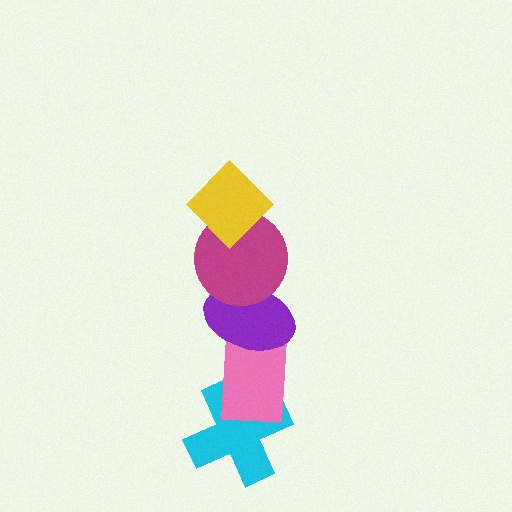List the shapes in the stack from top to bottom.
From top to bottom: the yellow diamond, the magenta circle, the purple ellipse, the pink rectangle, the cyan cross.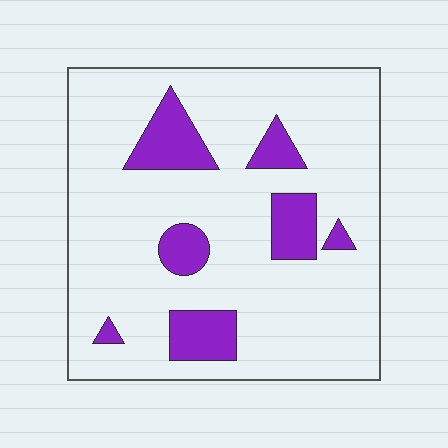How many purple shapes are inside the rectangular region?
7.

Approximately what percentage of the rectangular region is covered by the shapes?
Approximately 15%.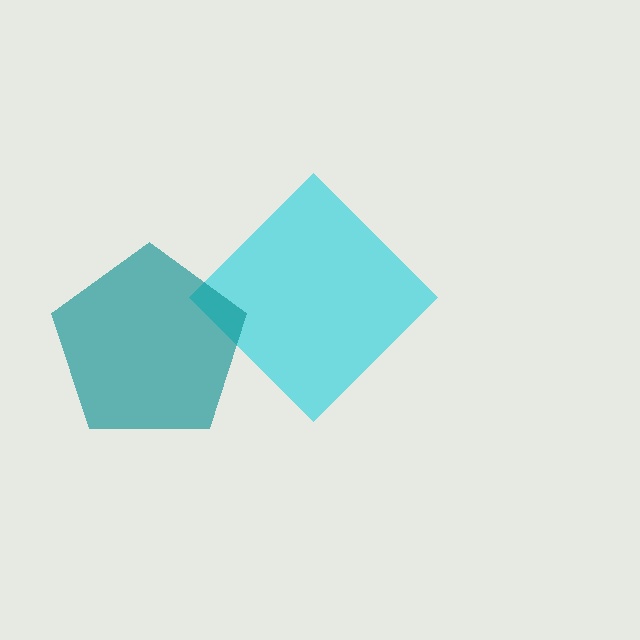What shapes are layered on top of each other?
The layered shapes are: a cyan diamond, a teal pentagon.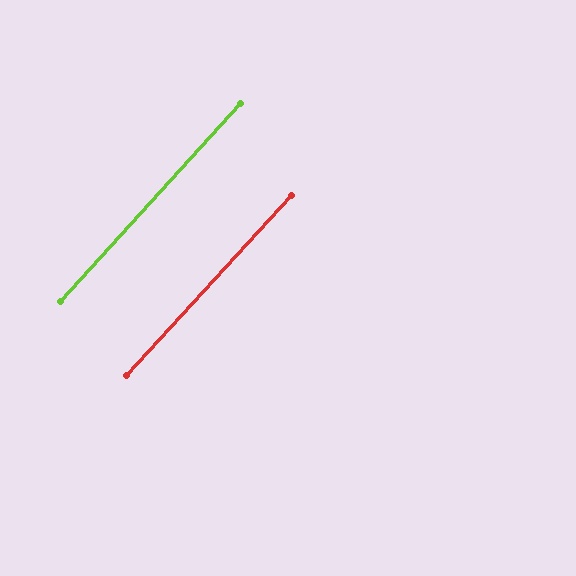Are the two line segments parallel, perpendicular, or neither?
Parallel — their directions differ by only 0.2°.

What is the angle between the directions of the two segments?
Approximately 0 degrees.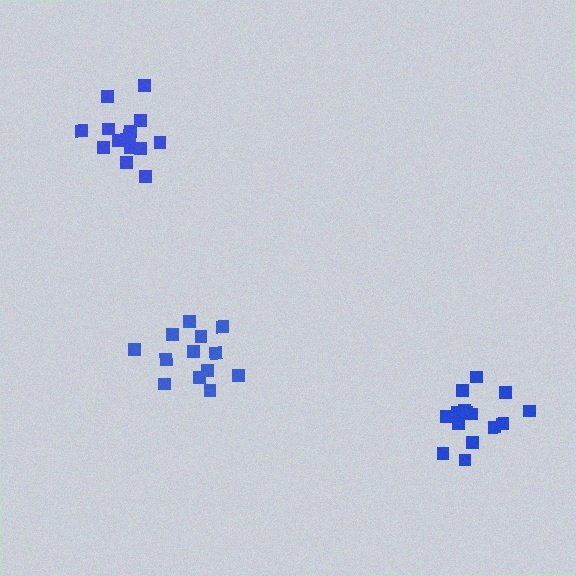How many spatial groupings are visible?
There are 3 spatial groupings.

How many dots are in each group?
Group 1: 15 dots, Group 2: 13 dots, Group 3: 15 dots (43 total).